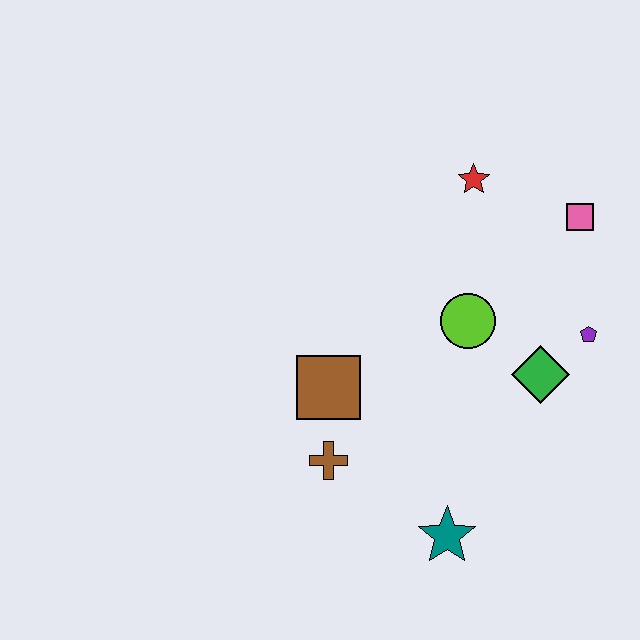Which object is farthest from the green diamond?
The brown cross is farthest from the green diamond.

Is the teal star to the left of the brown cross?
No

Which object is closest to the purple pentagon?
The green diamond is closest to the purple pentagon.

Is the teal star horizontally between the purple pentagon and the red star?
No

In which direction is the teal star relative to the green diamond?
The teal star is below the green diamond.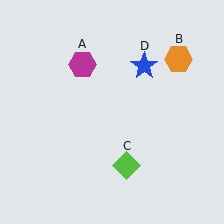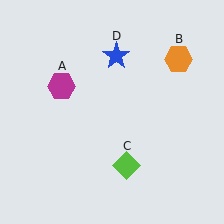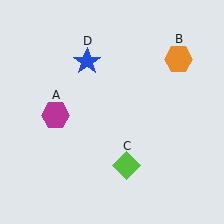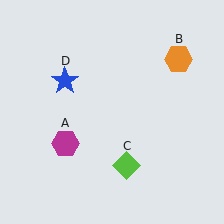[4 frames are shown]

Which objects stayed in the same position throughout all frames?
Orange hexagon (object B) and lime diamond (object C) remained stationary.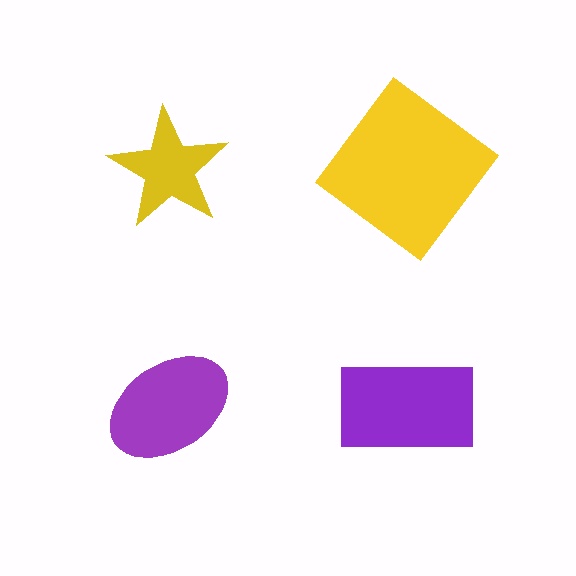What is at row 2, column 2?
A purple rectangle.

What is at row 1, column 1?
A yellow star.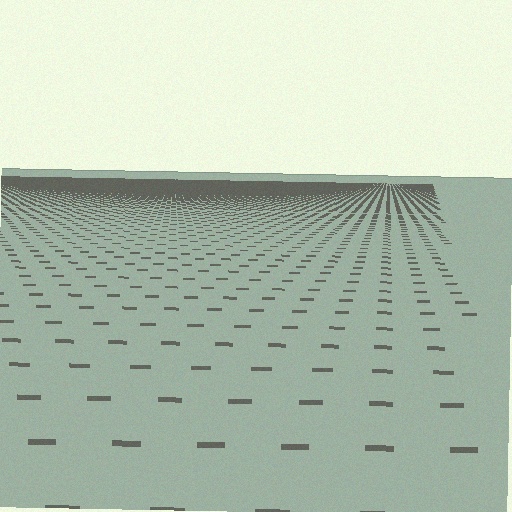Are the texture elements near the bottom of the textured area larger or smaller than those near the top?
Larger. Near the bottom, elements are closer to the viewer and appear at a bigger on-screen size.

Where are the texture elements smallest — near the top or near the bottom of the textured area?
Near the top.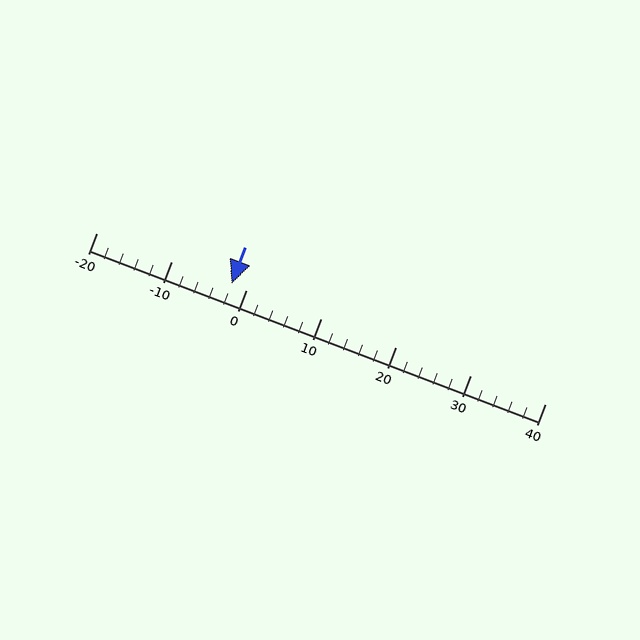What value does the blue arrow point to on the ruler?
The blue arrow points to approximately -2.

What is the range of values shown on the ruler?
The ruler shows values from -20 to 40.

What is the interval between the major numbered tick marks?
The major tick marks are spaced 10 units apart.